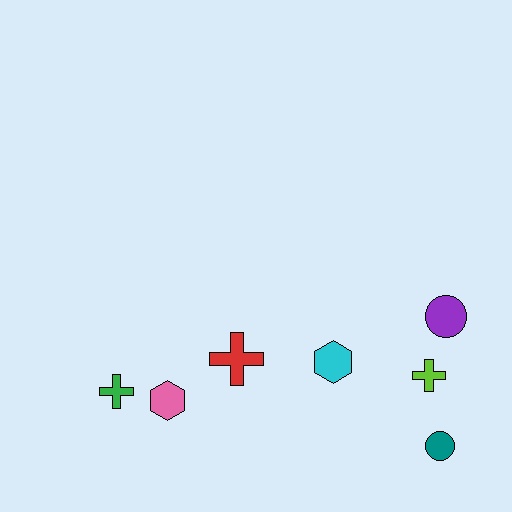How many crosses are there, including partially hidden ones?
There are 3 crosses.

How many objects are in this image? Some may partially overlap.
There are 7 objects.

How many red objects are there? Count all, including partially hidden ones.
There is 1 red object.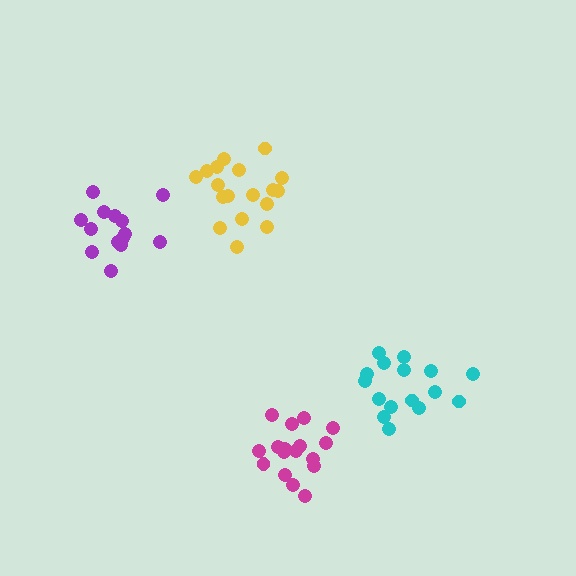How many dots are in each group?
Group 1: 18 dots, Group 2: 14 dots, Group 3: 16 dots, Group 4: 17 dots (65 total).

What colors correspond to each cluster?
The clusters are colored: yellow, purple, cyan, magenta.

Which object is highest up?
The yellow cluster is topmost.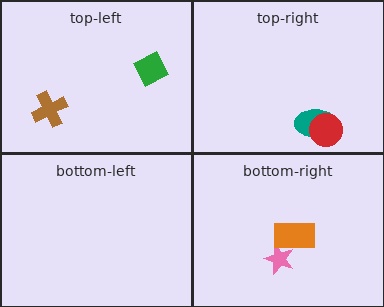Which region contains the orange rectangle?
The bottom-right region.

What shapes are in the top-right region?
The teal ellipse, the red circle.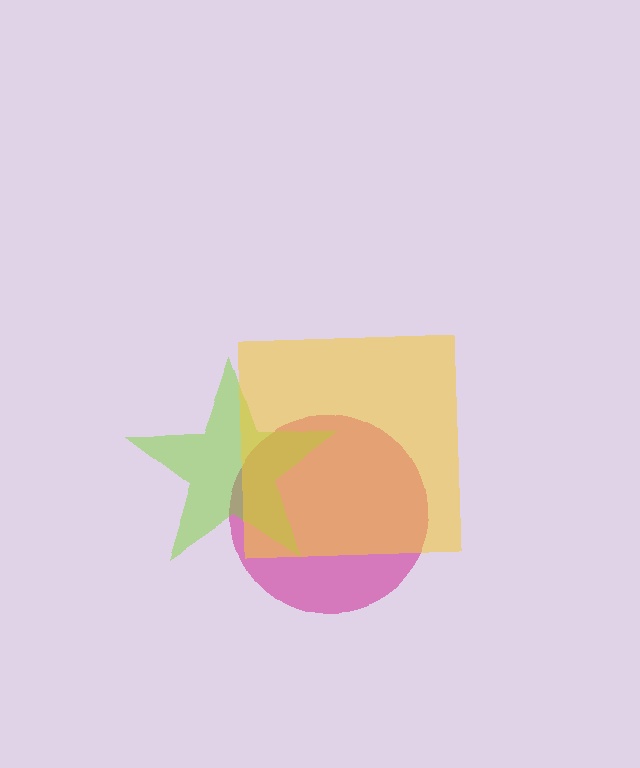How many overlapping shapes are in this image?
There are 3 overlapping shapes in the image.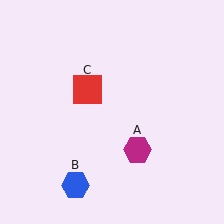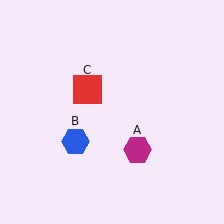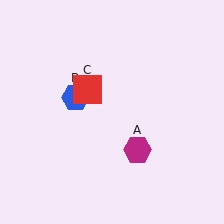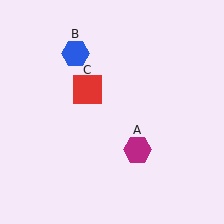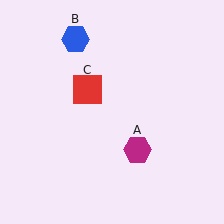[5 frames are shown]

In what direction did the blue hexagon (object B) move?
The blue hexagon (object B) moved up.